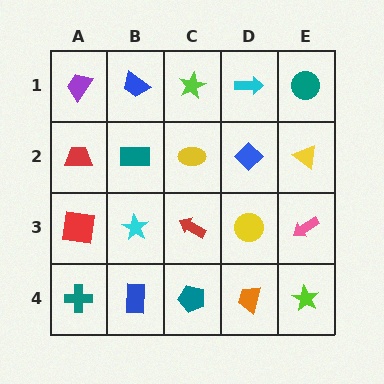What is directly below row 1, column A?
A red trapezoid.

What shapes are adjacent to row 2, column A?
A purple trapezoid (row 1, column A), a red square (row 3, column A), a teal rectangle (row 2, column B).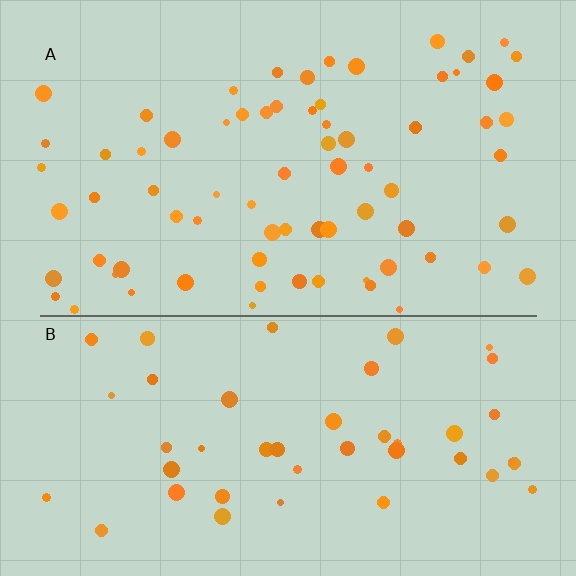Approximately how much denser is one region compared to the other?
Approximately 1.6× — region A over region B.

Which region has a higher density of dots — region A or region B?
A (the top).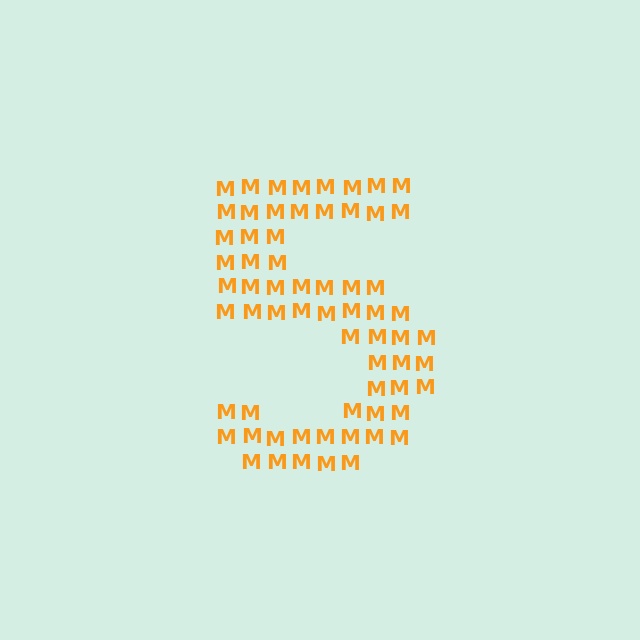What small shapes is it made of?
It is made of small letter M's.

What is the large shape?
The large shape is the digit 5.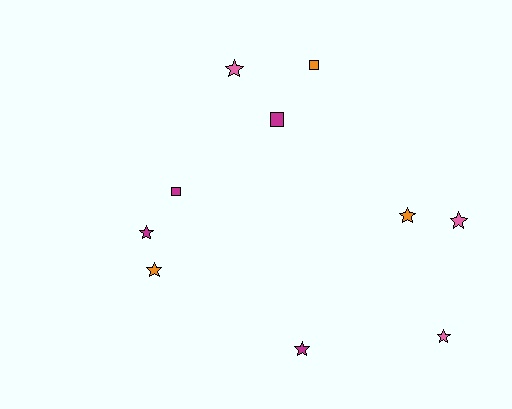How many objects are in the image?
There are 10 objects.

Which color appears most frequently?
Magenta, with 4 objects.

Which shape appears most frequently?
Star, with 7 objects.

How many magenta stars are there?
There are 2 magenta stars.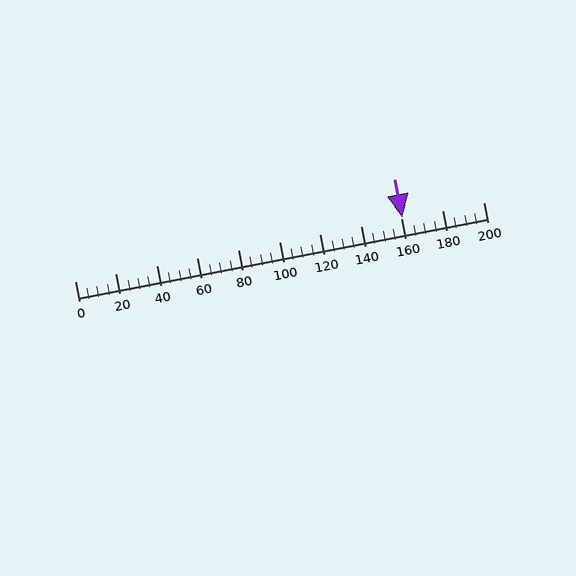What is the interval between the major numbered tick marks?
The major tick marks are spaced 20 units apart.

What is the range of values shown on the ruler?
The ruler shows values from 0 to 200.